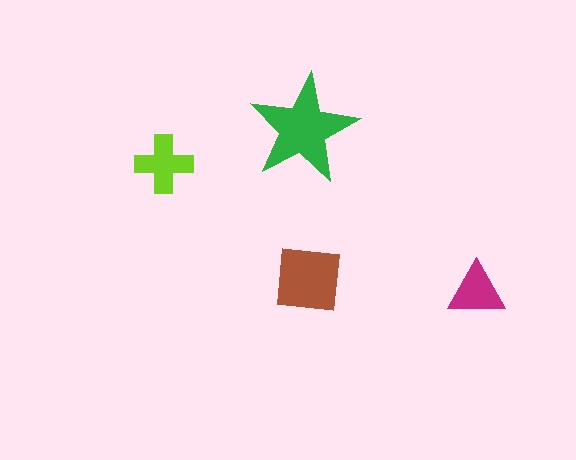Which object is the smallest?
The magenta triangle.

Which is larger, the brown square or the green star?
The green star.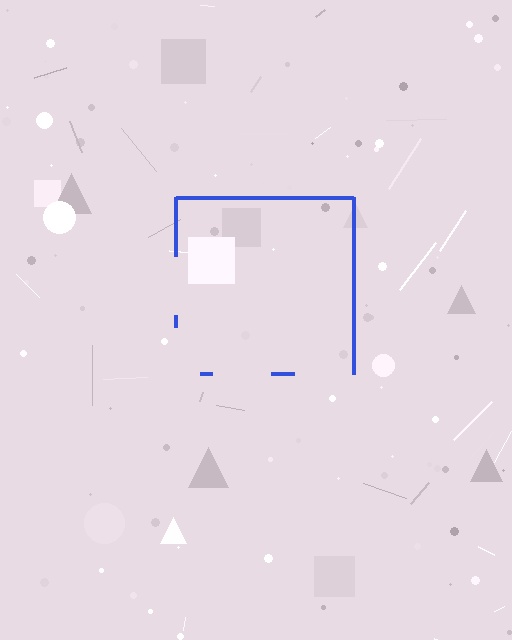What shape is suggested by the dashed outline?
The dashed outline suggests a square.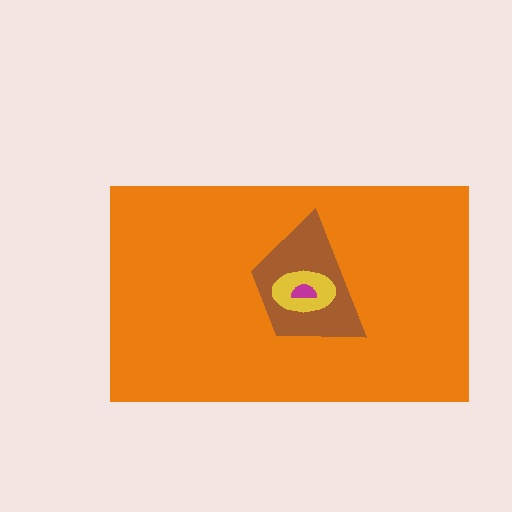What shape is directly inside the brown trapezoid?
The yellow ellipse.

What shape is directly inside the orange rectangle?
The brown trapezoid.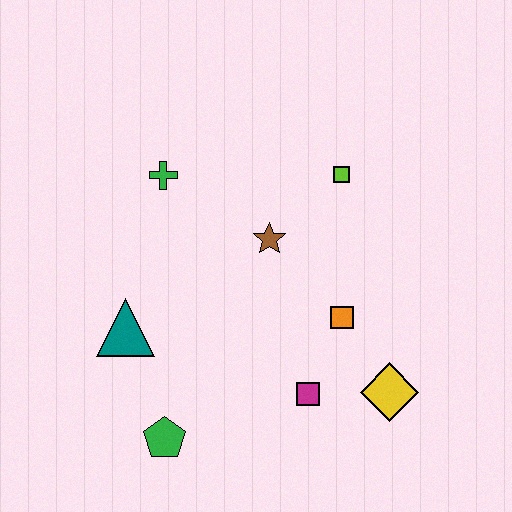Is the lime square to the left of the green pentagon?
No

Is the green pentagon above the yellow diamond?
No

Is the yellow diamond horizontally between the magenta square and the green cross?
No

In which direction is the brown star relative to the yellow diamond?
The brown star is above the yellow diamond.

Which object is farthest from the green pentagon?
The lime square is farthest from the green pentagon.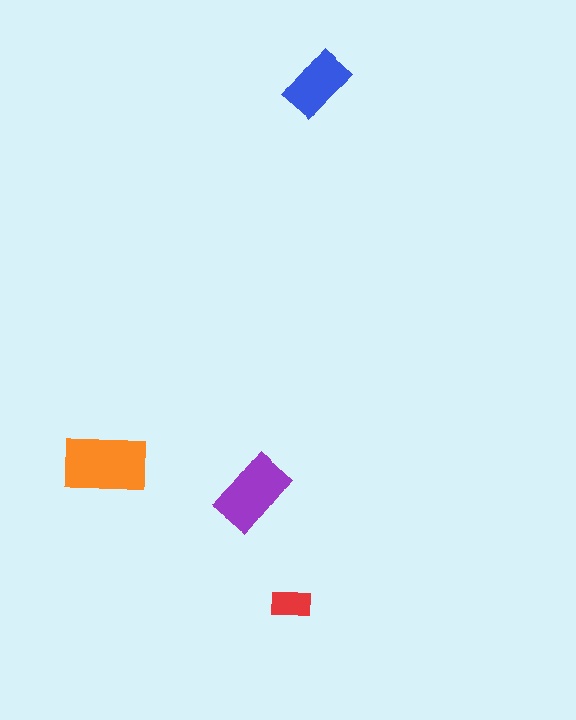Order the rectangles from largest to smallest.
the orange one, the purple one, the blue one, the red one.